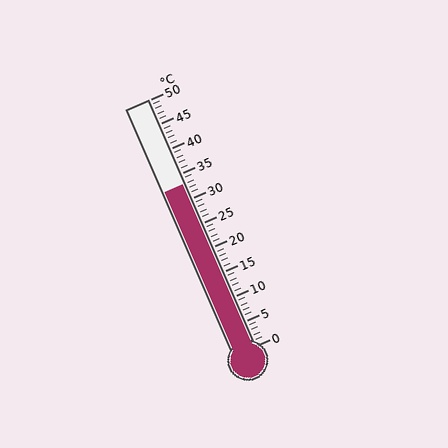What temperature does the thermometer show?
The thermometer shows approximately 33°C.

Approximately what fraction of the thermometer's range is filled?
The thermometer is filled to approximately 65% of its range.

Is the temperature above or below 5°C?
The temperature is above 5°C.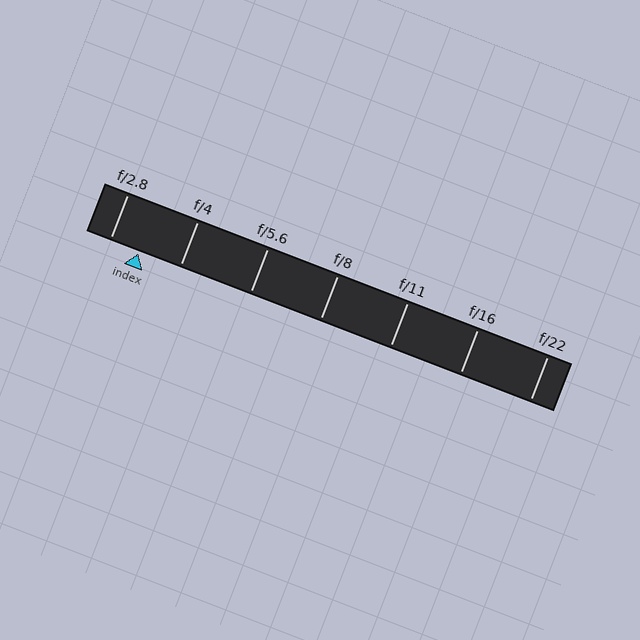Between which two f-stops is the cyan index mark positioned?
The index mark is between f/2.8 and f/4.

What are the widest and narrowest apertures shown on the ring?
The widest aperture shown is f/2.8 and the narrowest is f/22.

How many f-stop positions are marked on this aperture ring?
There are 7 f-stop positions marked.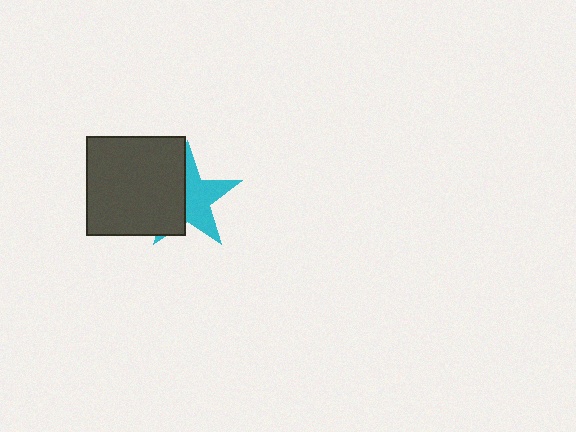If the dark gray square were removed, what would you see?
You would see the complete cyan star.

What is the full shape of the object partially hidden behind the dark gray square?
The partially hidden object is a cyan star.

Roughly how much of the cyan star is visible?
About half of it is visible (roughly 55%).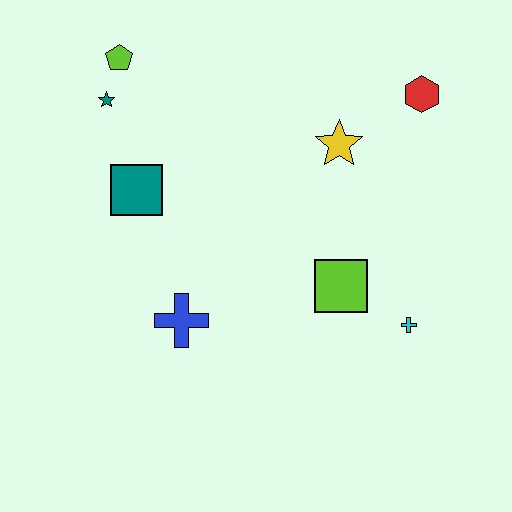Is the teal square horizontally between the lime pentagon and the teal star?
No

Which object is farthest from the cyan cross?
The lime pentagon is farthest from the cyan cross.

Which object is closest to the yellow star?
The red hexagon is closest to the yellow star.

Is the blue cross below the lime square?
Yes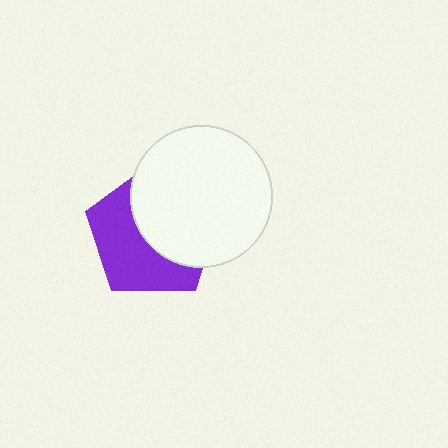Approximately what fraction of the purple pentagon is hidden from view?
Roughly 51% of the purple pentagon is hidden behind the white circle.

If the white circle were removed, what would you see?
You would see the complete purple pentagon.